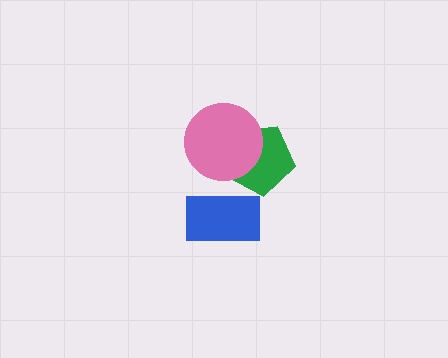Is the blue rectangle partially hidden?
No, no other shape covers it.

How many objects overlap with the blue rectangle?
0 objects overlap with the blue rectangle.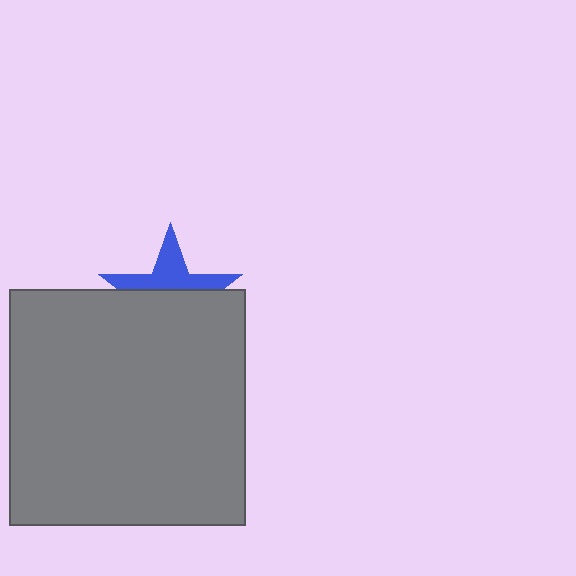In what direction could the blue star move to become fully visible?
The blue star could move up. That would shift it out from behind the gray square entirely.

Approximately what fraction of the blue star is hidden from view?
Roughly 57% of the blue star is hidden behind the gray square.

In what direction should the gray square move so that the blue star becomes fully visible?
The gray square should move down. That is the shortest direction to clear the overlap and leave the blue star fully visible.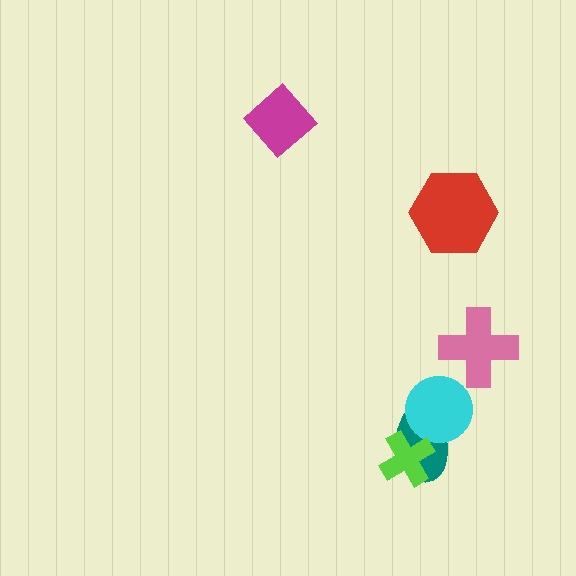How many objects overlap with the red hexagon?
0 objects overlap with the red hexagon.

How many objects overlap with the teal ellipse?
2 objects overlap with the teal ellipse.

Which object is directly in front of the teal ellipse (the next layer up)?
The cyan circle is directly in front of the teal ellipse.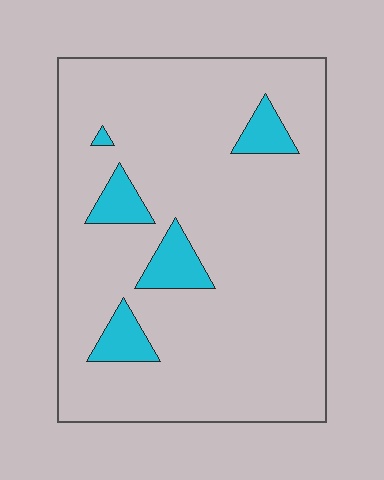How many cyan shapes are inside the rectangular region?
5.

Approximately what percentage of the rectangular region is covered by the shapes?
Approximately 10%.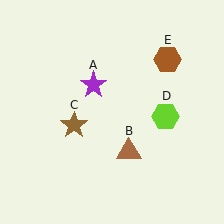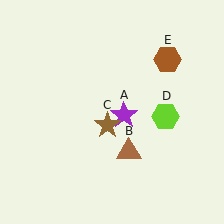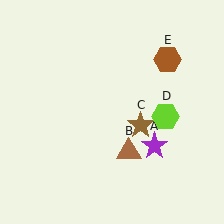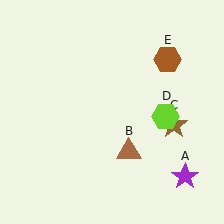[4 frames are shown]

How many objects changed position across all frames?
2 objects changed position: purple star (object A), brown star (object C).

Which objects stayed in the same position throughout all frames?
Brown triangle (object B) and lime hexagon (object D) and brown hexagon (object E) remained stationary.